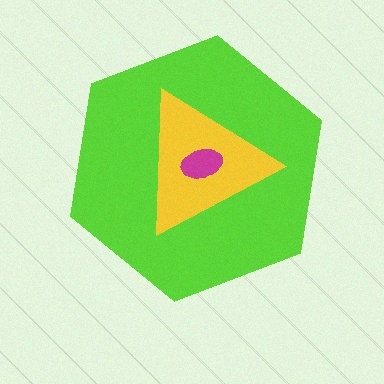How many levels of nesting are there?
3.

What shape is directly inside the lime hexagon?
The yellow triangle.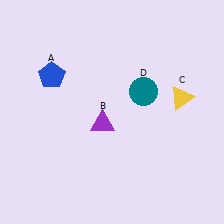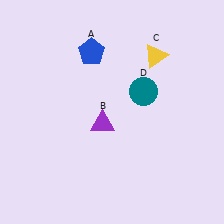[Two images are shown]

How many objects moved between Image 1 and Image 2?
2 objects moved between the two images.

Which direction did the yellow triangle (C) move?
The yellow triangle (C) moved up.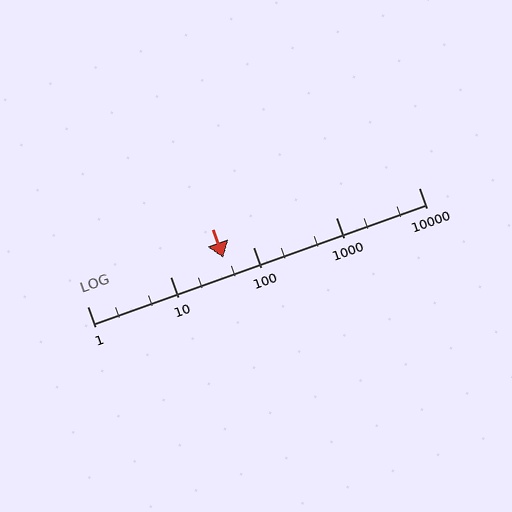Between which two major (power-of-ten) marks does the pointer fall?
The pointer is between 10 and 100.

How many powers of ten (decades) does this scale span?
The scale spans 4 decades, from 1 to 10000.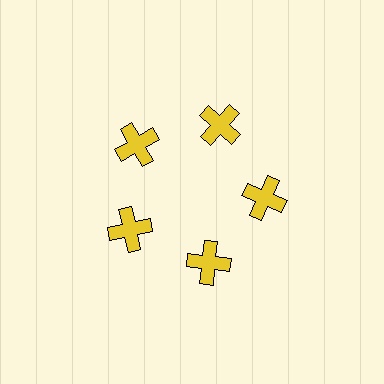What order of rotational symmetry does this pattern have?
This pattern has 5-fold rotational symmetry.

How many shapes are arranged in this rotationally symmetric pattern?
There are 5 shapes, arranged in 5 groups of 1.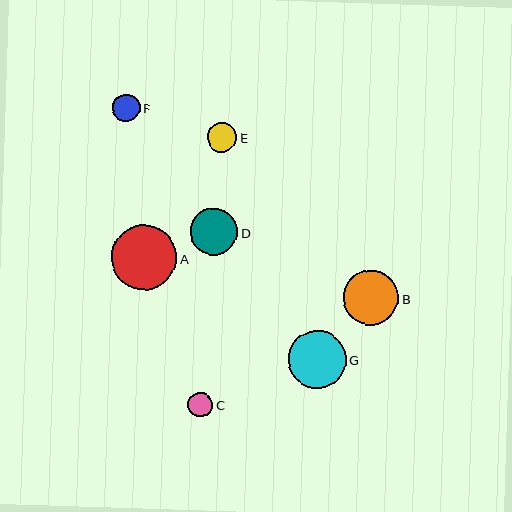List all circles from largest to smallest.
From largest to smallest: A, G, B, D, E, F, C.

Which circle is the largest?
Circle A is the largest with a size of approximately 65 pixels.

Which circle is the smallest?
Circle C is the smallest with a size of approximately 25 pixels.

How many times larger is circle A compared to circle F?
Circle A is approximately 2.4 times the size of circle F.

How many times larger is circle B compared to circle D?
Circle B is approximately 1.2 times the size of circle D.